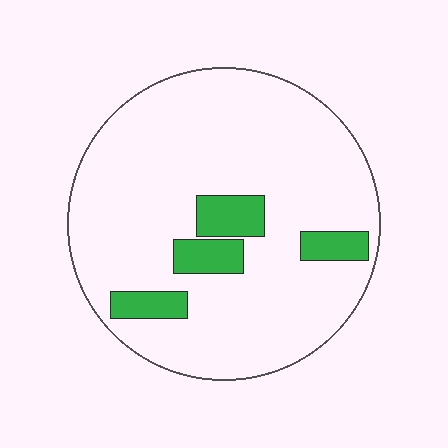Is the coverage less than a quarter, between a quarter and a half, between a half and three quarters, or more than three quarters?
Less than a quarter.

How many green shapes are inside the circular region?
4.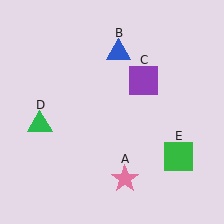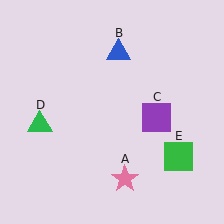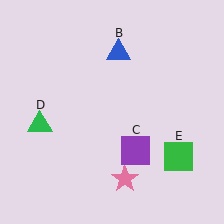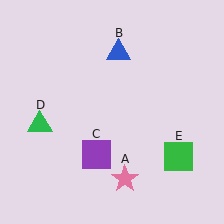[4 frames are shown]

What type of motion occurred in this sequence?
The purple square (object C) rotated clockwise around the center of the scene.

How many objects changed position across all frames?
1 object changed position: purple square (object C).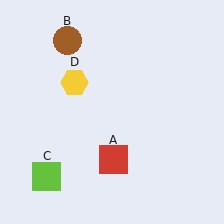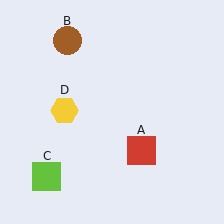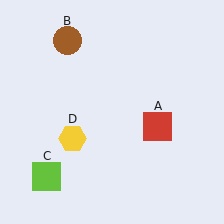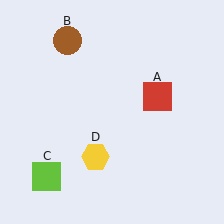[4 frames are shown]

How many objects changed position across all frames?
2 objects changed position: red square (object A), yellow hexagon (object D).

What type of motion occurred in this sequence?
The red square (object A), yellow hexagon (object D) rotated counterclockwise around the center of the scene.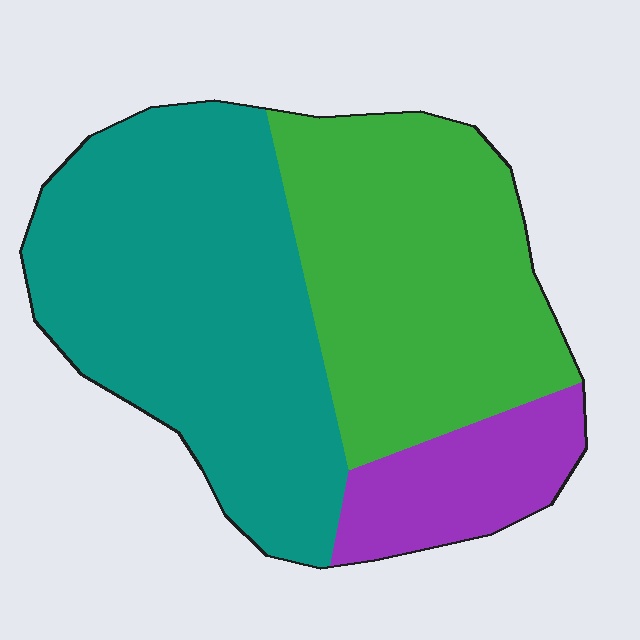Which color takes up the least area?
Purple, at roughly 15%.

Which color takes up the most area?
Teal, at roughly 50%.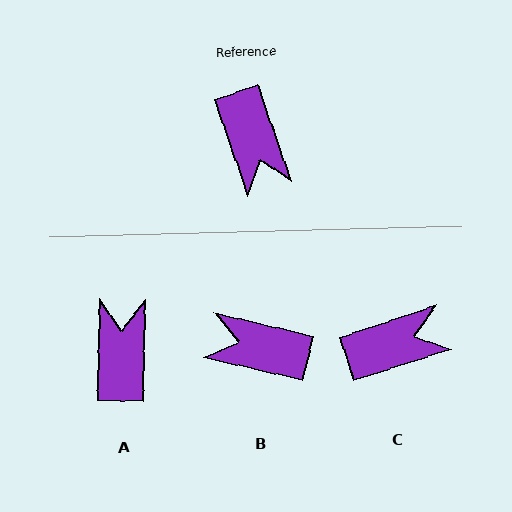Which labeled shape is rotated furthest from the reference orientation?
A, about 160 degrees away.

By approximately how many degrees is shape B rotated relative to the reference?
Approximately 122 degrees clockwise.